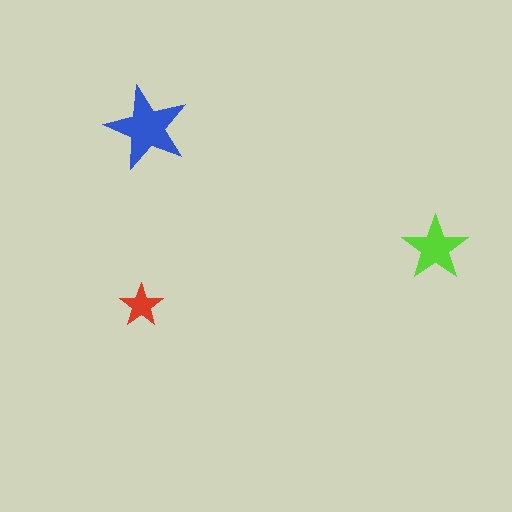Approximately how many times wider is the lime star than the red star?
About 1.5 times wider.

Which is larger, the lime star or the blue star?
The blue one.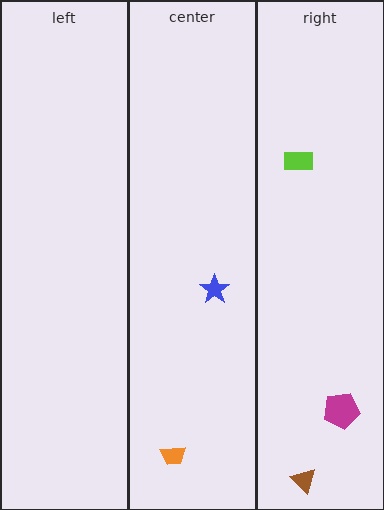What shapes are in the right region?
The magenta pentagon, the brown triangle, the lime rectangle.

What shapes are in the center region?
The orange trapezoid, the blue star.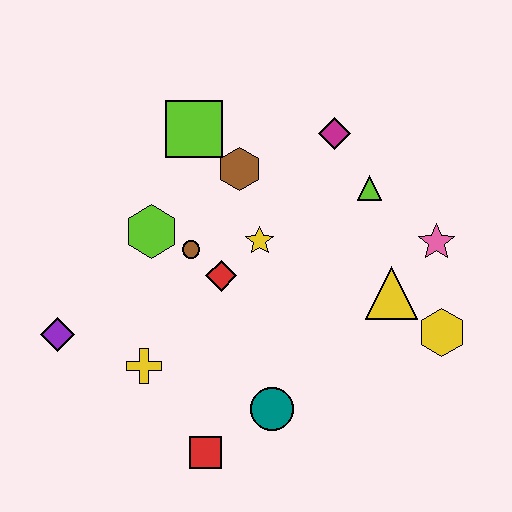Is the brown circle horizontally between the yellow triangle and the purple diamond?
Yes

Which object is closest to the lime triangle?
The magenta diamond is closest to the lime triangle.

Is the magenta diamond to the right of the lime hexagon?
Yes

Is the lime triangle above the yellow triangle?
Yes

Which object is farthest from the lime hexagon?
The yellow hexagon is farthest from the lime hexagon.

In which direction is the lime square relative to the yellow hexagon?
The lime square is to the left of the yellow hexagon.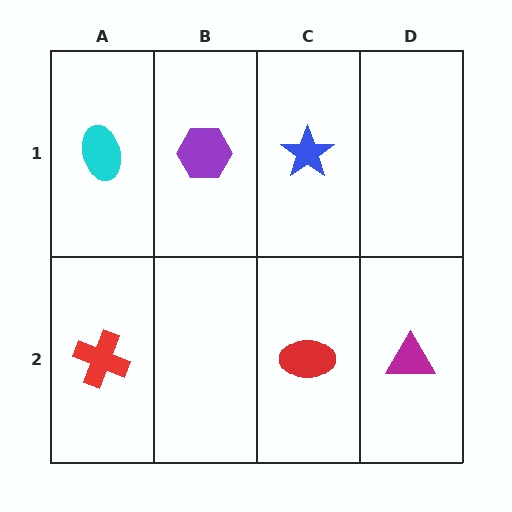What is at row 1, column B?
A purple hexagon.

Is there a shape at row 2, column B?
No, that cell is empty.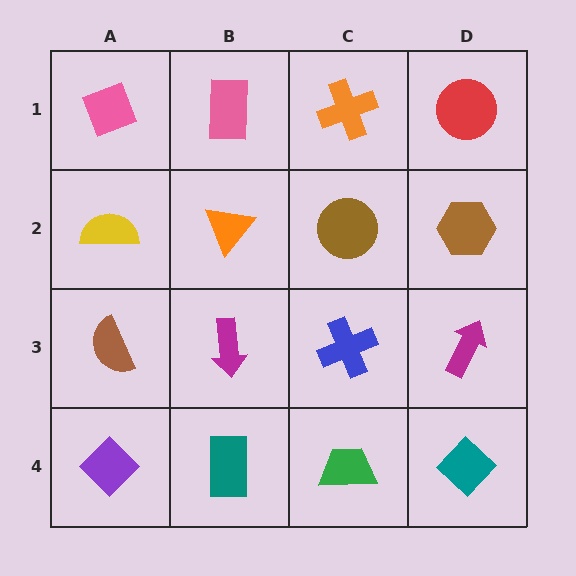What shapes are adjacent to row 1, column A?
A yellow semicircle (row 2, column A), a pink rectangle (row 1, column B).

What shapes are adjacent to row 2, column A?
A pink diamond (row 1, column A), a brown semicircle (row 3, column A), an orange triangle (row 2, column B).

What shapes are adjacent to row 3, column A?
A yellow semicircle (row 2, column A), a purple diamond (row 4, column A), a magenta arrow (row 3, column B).